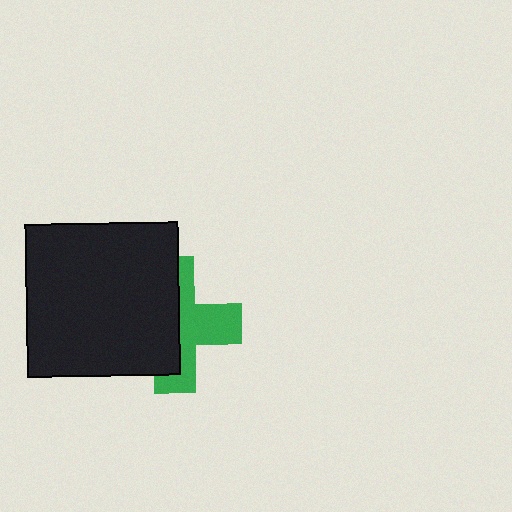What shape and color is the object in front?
The object in front is a black square.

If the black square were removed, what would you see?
You would see the complete green cross.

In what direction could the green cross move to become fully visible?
The green cross could move right. That would shift it out from behind the black square entirely.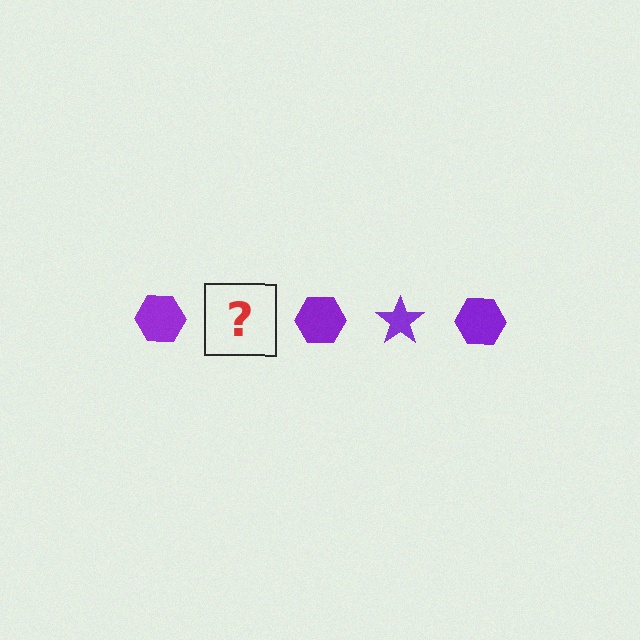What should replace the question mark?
The question mark should be replaced with a purple star.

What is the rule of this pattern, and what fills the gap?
The rule is that the pattern cycles through hexagon, star shapes in purple. The gap should be filled with a purple star.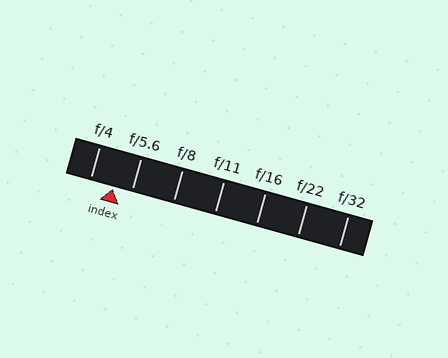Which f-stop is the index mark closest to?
The index mark is closest to f/5.6.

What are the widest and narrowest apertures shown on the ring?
The widest aperture shown is f/4 and the narrowest is f/32.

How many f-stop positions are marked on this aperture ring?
There are 7 f-stop positions marked.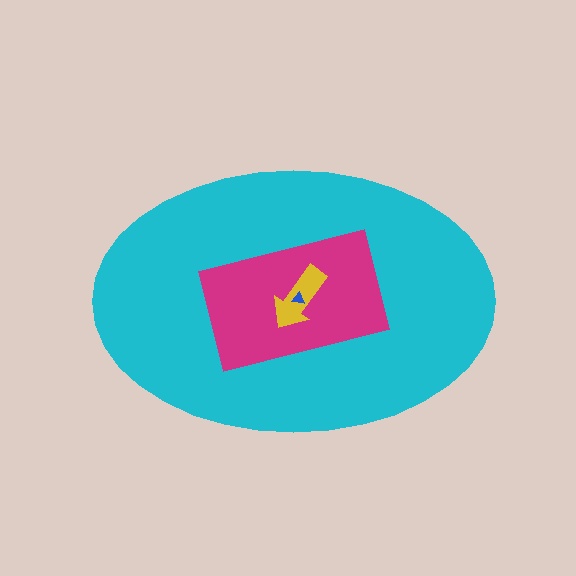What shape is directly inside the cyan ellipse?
The magenta rectangle.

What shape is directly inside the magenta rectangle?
The yellow arrow.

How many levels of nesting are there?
4.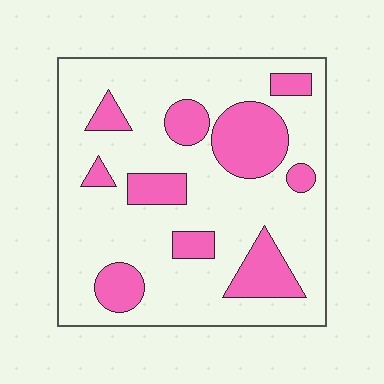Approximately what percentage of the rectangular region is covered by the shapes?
Approximately 25%.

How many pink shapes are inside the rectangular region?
10.